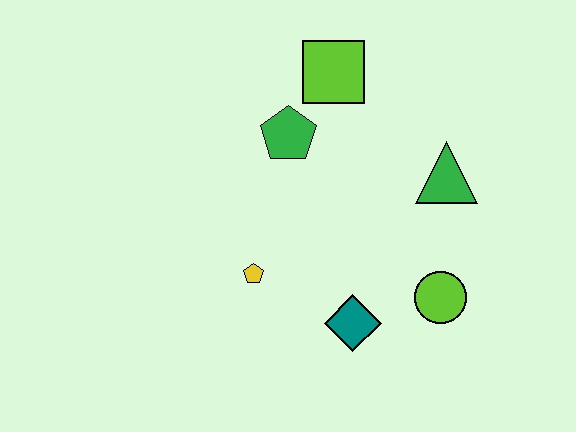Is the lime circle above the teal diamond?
Yes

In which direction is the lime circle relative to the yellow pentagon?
The lime circle is to the right of the yellow pentagon.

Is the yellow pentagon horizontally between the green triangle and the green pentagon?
No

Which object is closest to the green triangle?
The lime circle is closest to the green triangle.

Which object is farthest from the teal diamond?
The lime square is farthest from the teal diamond.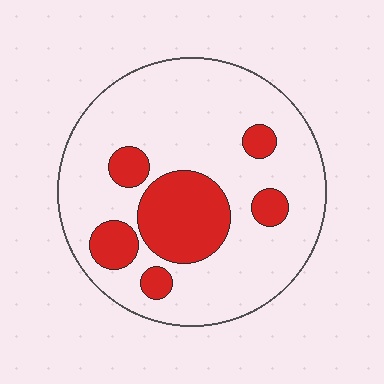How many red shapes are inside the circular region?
6.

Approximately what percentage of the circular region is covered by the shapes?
Approximately 25%.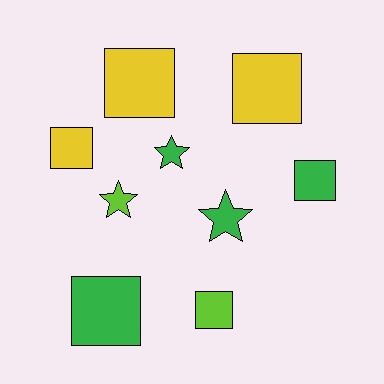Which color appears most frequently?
Green, with 4 objects.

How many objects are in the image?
There are 9 objects.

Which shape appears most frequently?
Square, with 6 objects.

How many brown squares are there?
There are no brown squares.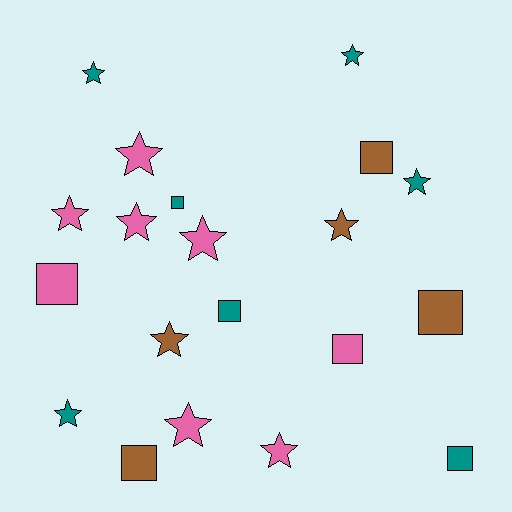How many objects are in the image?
There are 20 objects.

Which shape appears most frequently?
Star, with 12 objects.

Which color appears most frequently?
Pink, with 8 objects.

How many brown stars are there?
There are 2 brown stars.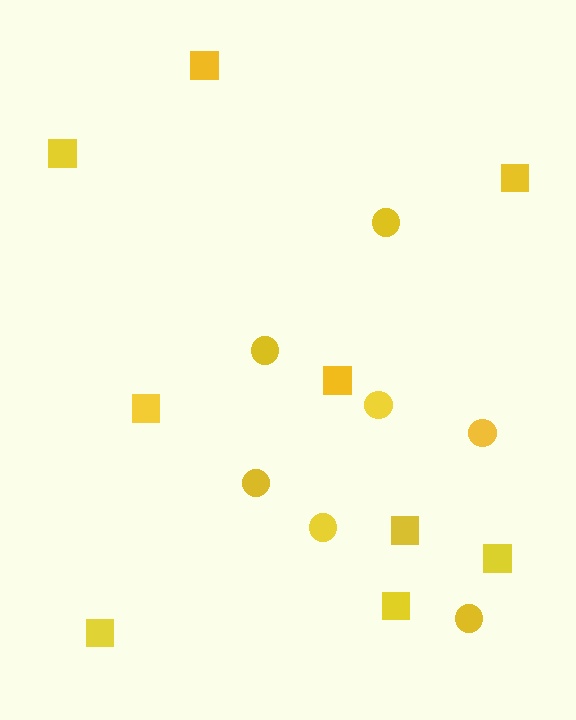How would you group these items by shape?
There are 2 groups: one group of circles (7) and one group of squares (9).